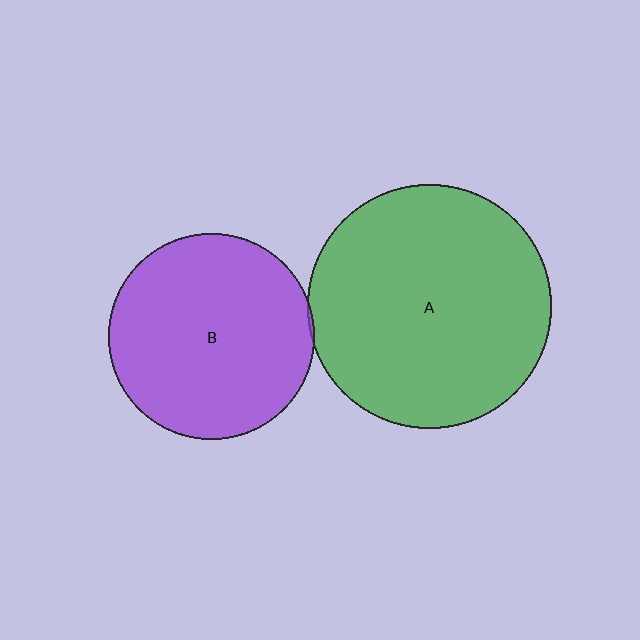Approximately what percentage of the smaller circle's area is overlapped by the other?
Approximately 5%.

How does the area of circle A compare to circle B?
Approximately 1.4 times.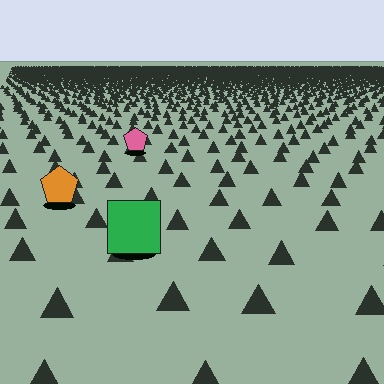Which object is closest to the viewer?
The green square is closest. The texture marks near it are larger and more spread out.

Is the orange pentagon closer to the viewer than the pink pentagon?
Yes. The orange pentagon is closer — you can tell from the texture gradient: the ground texture is coarser near it.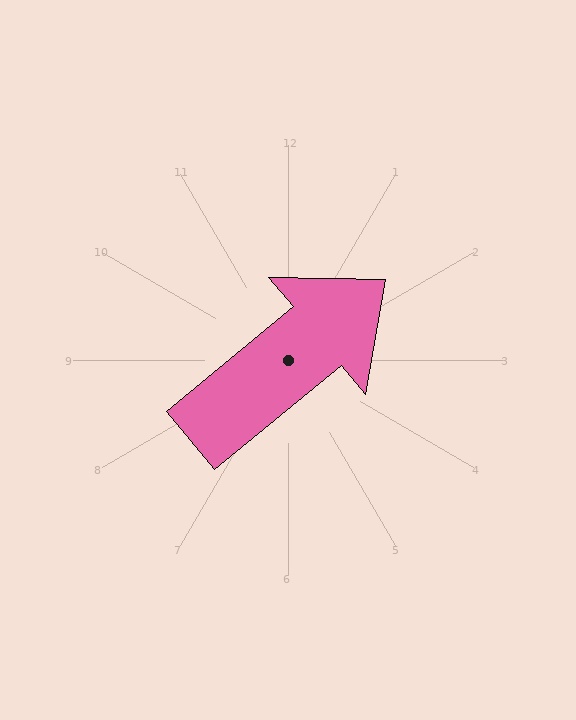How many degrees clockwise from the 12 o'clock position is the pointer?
Approximately 50 degrees.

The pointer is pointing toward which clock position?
Roughly 2 o'clock.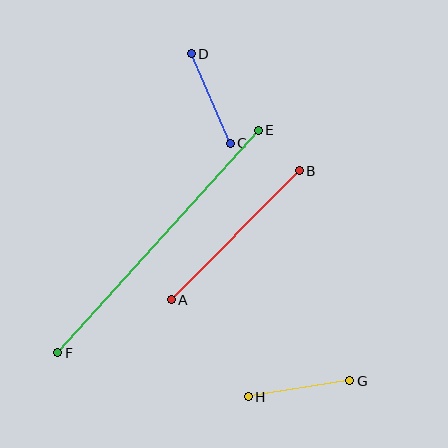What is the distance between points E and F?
The distance is approximately 300 pixels.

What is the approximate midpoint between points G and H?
The midpoint is at approximately (299, 389) pixels.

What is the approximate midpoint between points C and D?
The midpoint is at approximately (211, 98) pixels.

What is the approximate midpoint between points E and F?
The midpoint is at approximately (158, 241) pixels.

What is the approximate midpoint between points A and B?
The midpoint is at approximately (235, 235) pixels.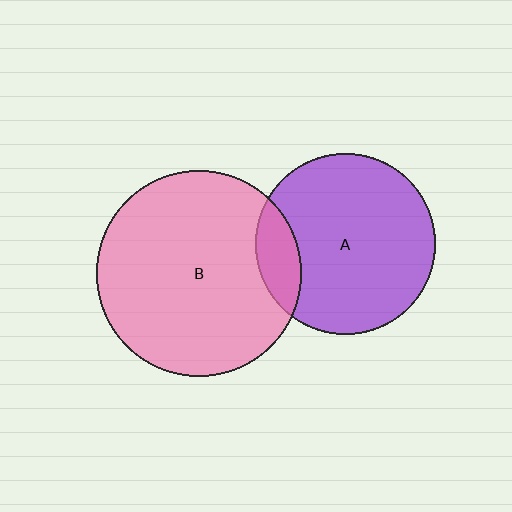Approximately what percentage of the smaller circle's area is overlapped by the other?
Approximately 15%.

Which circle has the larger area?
Circle B (pink).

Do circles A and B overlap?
Yes.